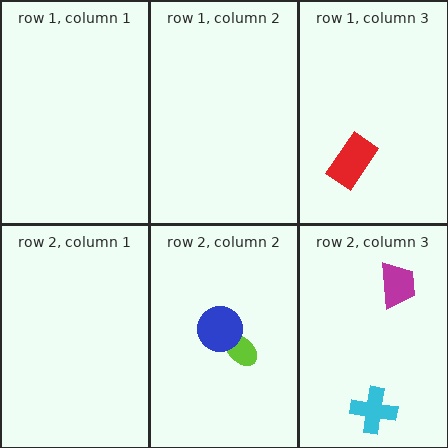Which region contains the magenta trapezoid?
The row 2, column 3 region.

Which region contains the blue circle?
The row 2, column 2 region.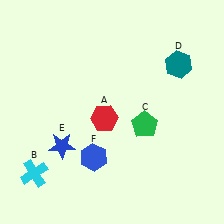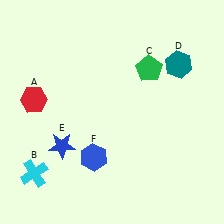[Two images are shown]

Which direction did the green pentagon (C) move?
The green pentagon (C) moved up.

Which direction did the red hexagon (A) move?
The red hexagon (A) moved left.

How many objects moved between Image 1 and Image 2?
2 objects moved between the two images.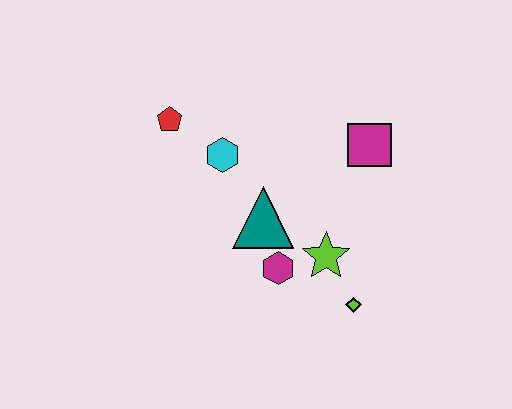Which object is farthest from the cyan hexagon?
The lime diamond is farthest from the cyan hexagon.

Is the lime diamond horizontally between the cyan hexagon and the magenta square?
Yes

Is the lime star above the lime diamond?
Yes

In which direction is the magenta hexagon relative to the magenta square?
The magenta hexagon is below the magenta square.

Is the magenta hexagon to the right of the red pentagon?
Yes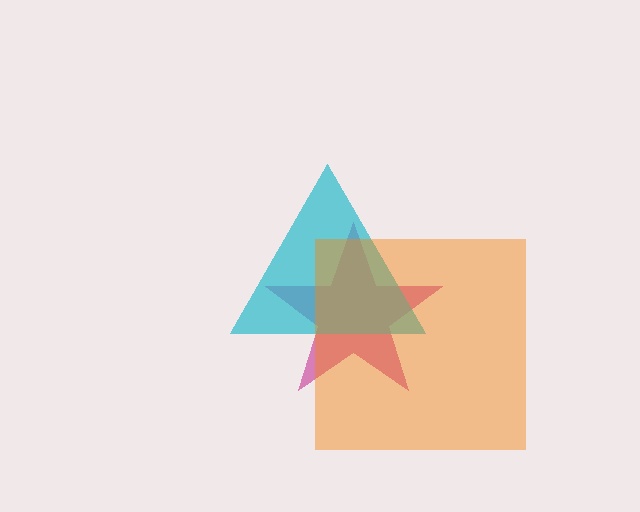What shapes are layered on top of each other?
The layered shapes are: a magenta star, a cyan triangle, an orange square.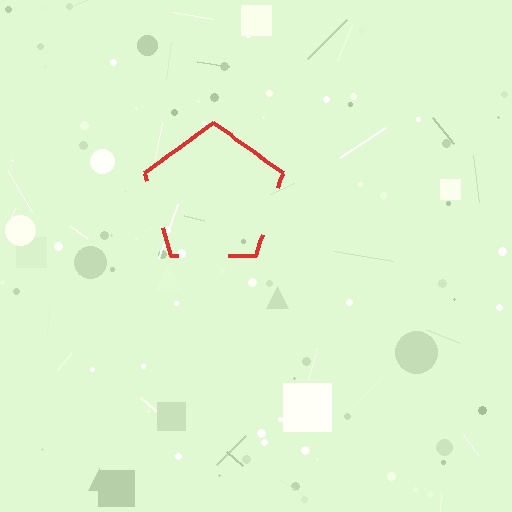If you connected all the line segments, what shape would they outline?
They would outline a pentagon.